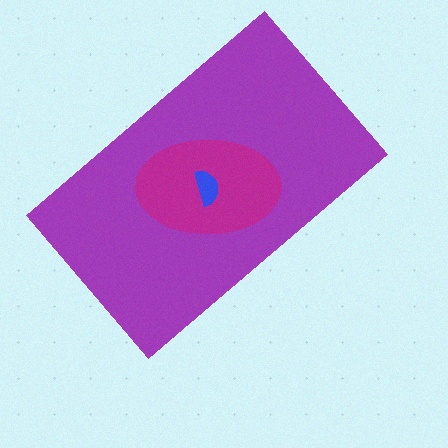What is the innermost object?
The blue semicircle.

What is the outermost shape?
The purple rectangle.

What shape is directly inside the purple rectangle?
The magenta ellipse.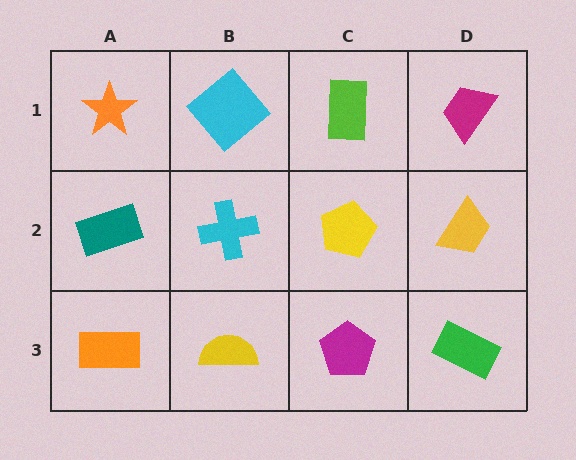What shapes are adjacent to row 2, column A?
An orange star (row 1, column A), an orange rectangle (row 3, column A), a cyan cross (row 2, column B).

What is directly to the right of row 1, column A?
A cyan diamond.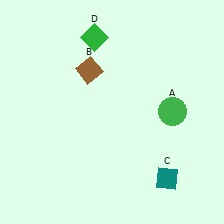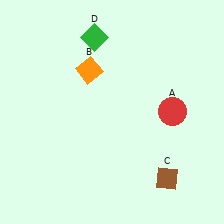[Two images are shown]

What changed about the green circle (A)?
In Image 1, A is green. In Image 2, it changed to red.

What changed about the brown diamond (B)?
In Image 1, B is brown. In Image 2, it changed to orange.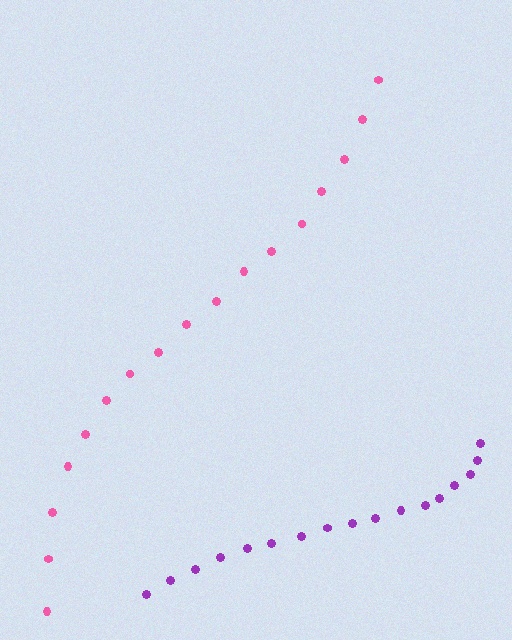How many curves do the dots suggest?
There are 2 distinct paths.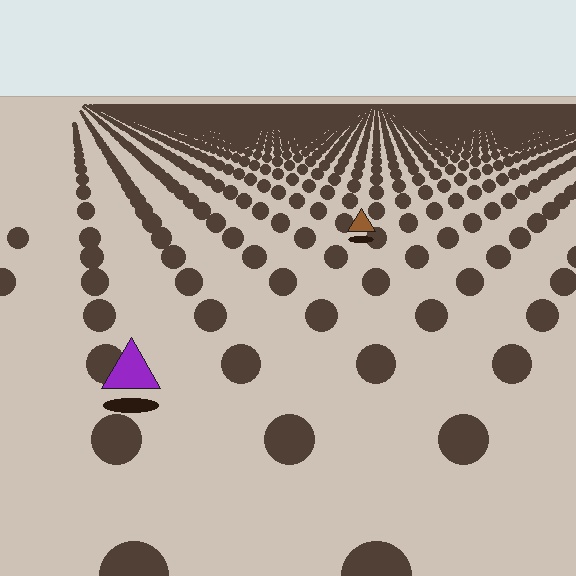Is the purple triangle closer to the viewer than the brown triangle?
Yes. The purple triangle is closer — you can tell from the texture gradient: the ground texture is coarser near it.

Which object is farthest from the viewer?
The brown triangle is farthest from the viewer. It appears smaller and the ground texture around it is denser.